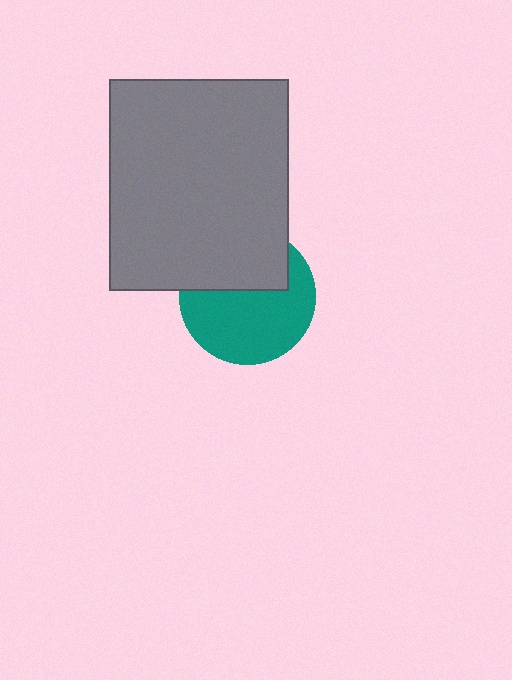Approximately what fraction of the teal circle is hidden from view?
Roughly 40% of the teal circle is hidden behind the gray rectangle.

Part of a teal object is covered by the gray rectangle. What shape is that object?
It is a circle.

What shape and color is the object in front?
The object in front is a gray rectangle.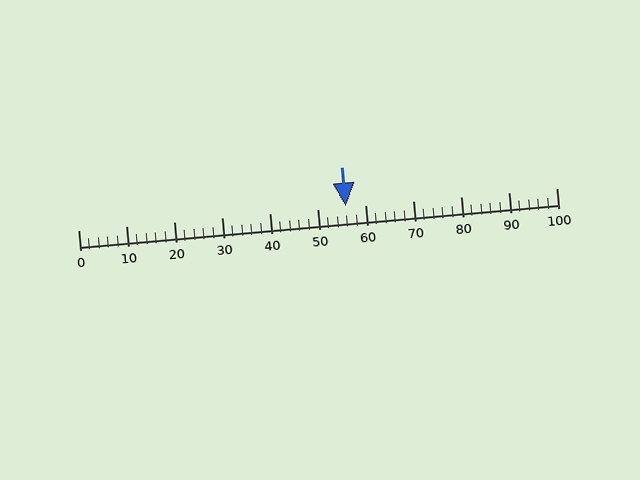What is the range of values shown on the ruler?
The ruler shows values from 0 to 100.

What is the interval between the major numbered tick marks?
The major tick marks are spaced 10 units apart.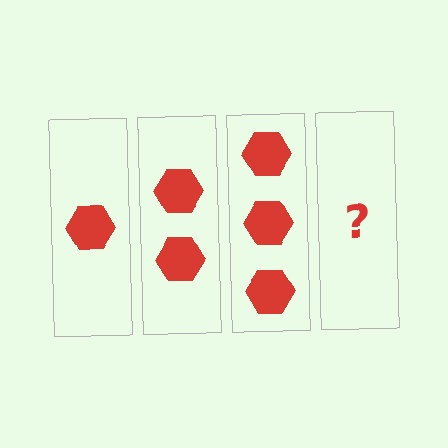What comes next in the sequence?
The next element should be 4 hexagons.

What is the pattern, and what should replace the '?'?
The pattern is that each step adds one more hexagon. The '?' should be 4 hexagons.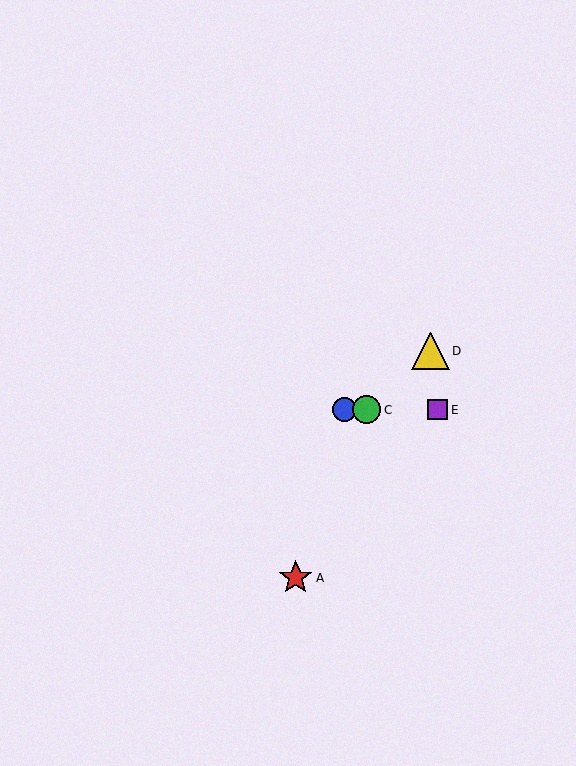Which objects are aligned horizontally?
Objects B, C, E are aligned horizontally.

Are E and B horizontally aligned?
Yes, both are at y≈410.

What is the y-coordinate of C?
Object C is at y≈410.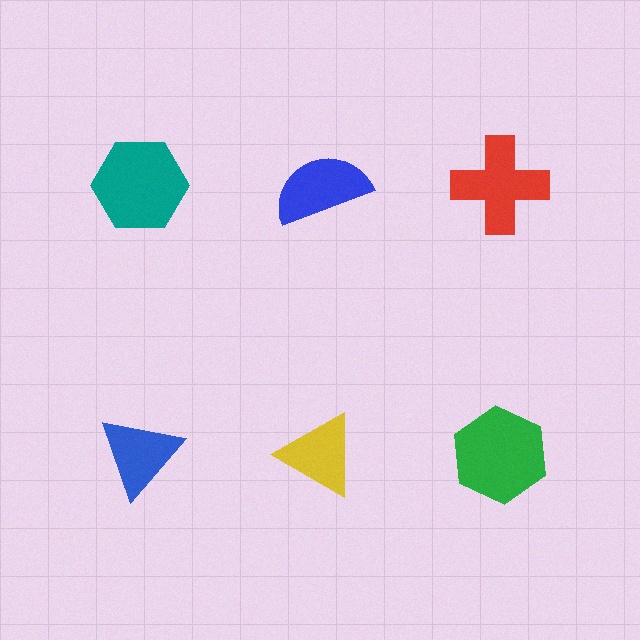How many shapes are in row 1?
3 shapes.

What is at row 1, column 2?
A blue semicircle.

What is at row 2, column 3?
A green hexagon.